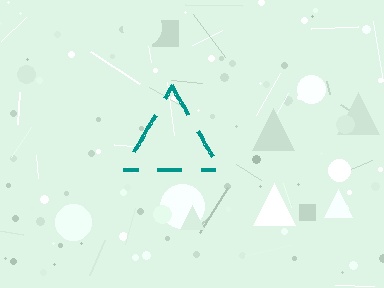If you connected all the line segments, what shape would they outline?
They would outline a triangle.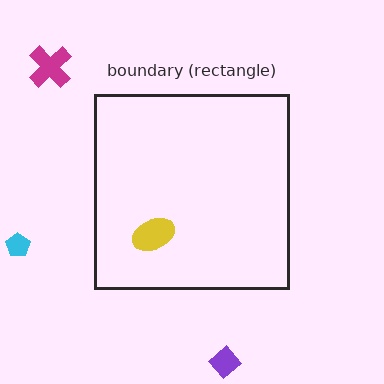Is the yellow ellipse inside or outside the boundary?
Inside.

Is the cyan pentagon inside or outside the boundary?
Outside.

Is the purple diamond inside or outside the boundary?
Outside.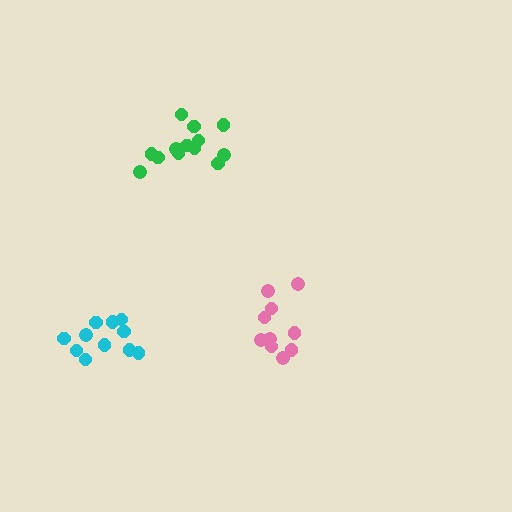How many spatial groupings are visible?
There are 3 spatial groupings.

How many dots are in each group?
Group 1: 10 dots, Group 2: 13 dots, Group 3: 11 dots (34 total).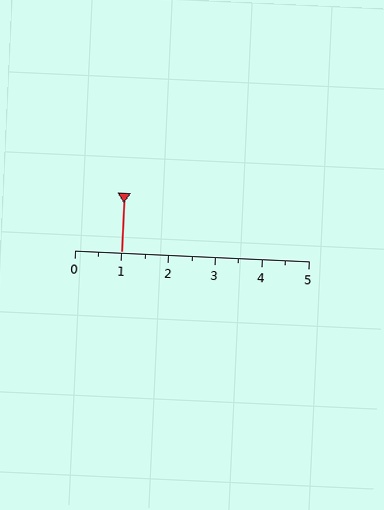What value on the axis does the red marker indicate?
The marker indicates approximately 1.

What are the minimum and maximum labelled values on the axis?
The axis runs from 0 to 5.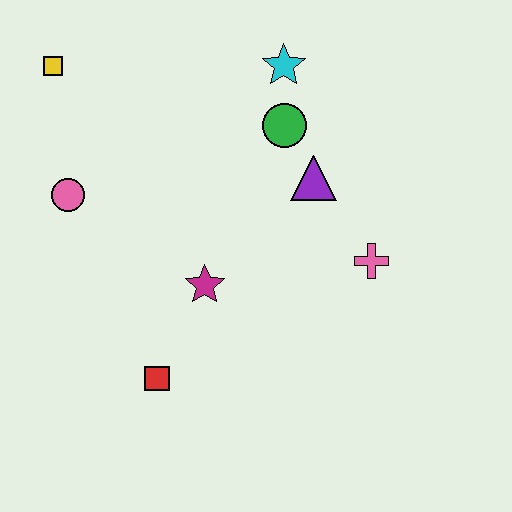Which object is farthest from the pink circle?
The pink cross is farthest from the pink circle.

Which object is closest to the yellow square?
The pink circle is closest to the yellow square.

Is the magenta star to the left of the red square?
No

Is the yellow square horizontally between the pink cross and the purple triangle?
No